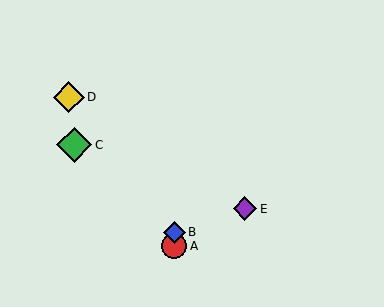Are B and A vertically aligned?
Yes, both are at x≈174.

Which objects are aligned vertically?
Objects A, B are aligned vertically.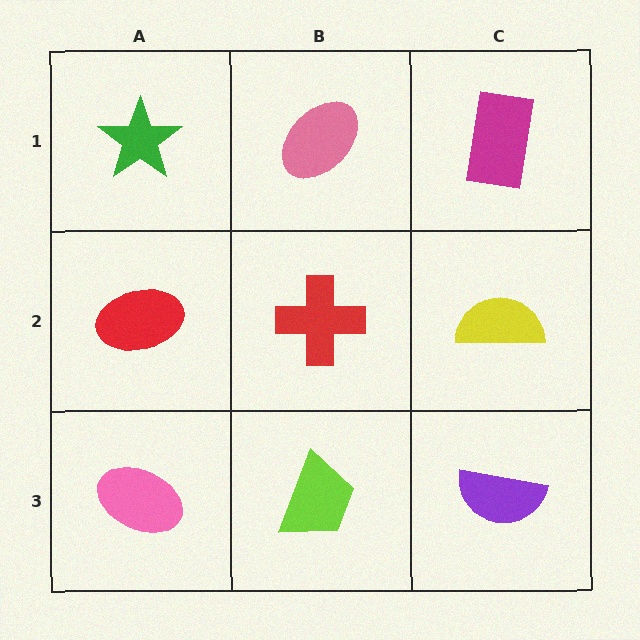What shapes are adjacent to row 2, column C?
A magenta rectangle (row 1, column C), a purple semicircle (row 3, column C), a red cross (row 2, column B).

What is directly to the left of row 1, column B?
A green star.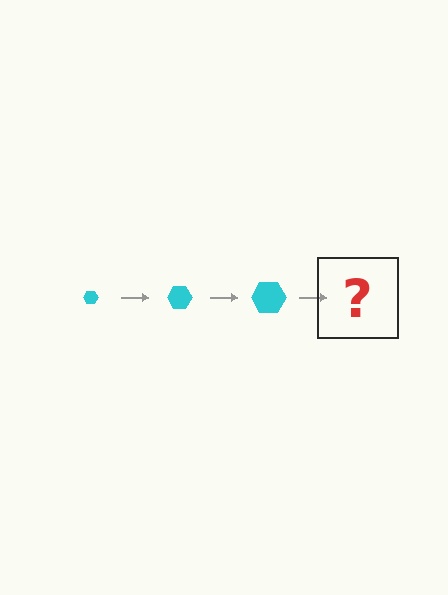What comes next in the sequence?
The next element should be a cyan hexagon, larger than the previous one.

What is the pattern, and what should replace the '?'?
The pattern is that the hexagon gets progressively larger each step. The '?' should be a cyan hexagon, larger than the previous one.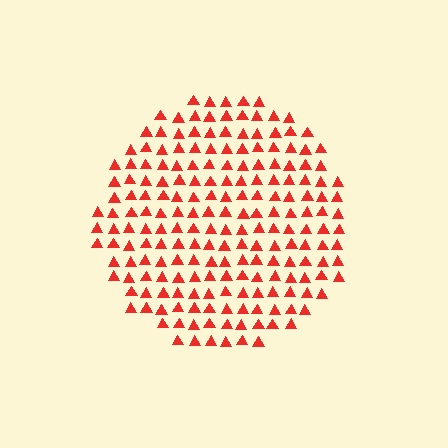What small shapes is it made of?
It is made of small triangles.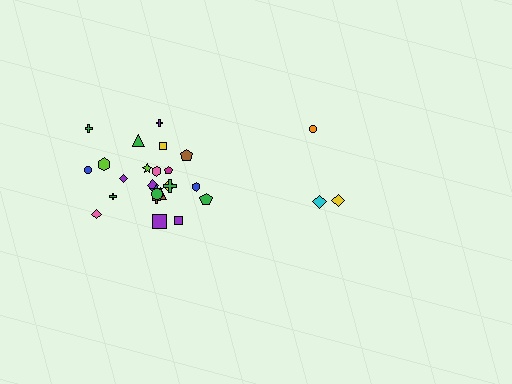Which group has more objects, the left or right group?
The left group.